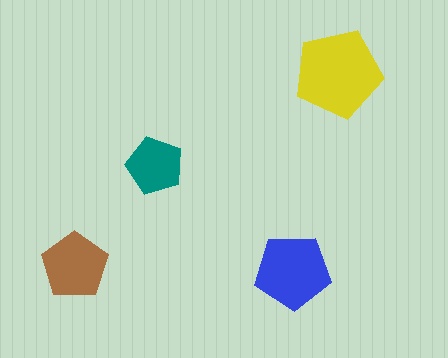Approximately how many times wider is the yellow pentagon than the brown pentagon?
About 1.5 times wider.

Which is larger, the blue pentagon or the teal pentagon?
The blue one.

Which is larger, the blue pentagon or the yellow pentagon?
The yellow one.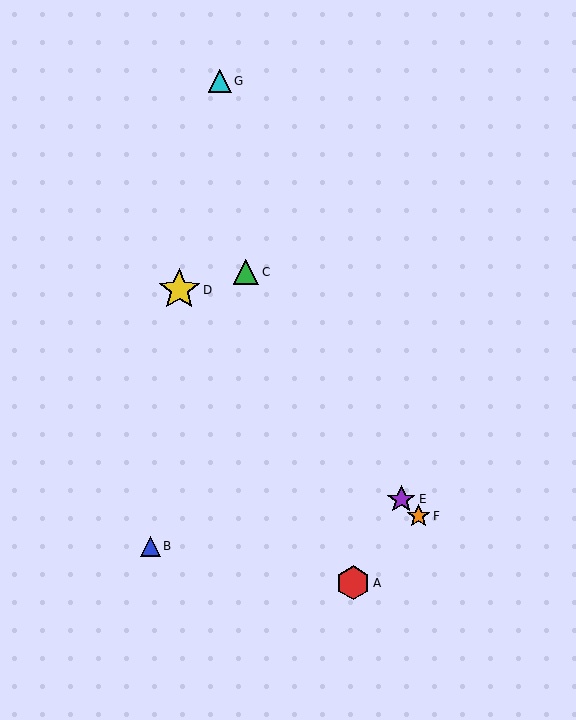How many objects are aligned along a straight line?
3 objects (D, E, F) are aligned along a straight line.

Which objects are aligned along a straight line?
Objects D, E, F are aligned along a straight line.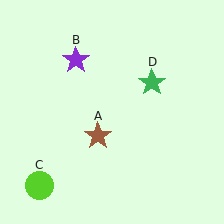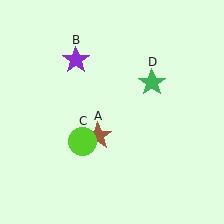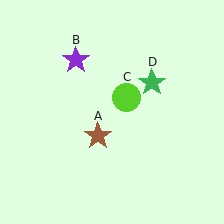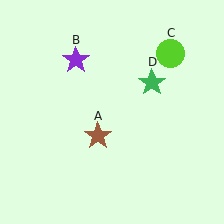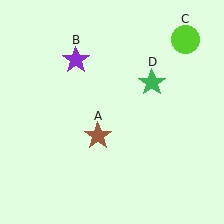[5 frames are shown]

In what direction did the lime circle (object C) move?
The lime circle (object C) moved up and to the right.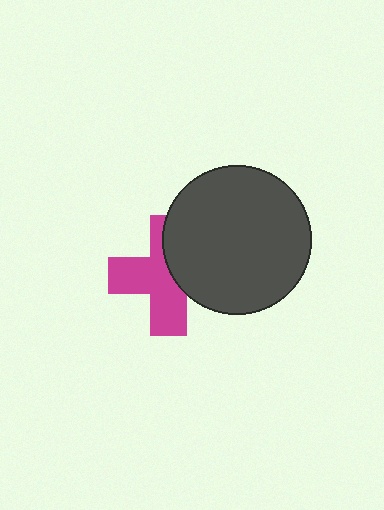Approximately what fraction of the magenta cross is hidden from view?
Roughly 41% of the magenta cross is hidden behind the dark gray circle.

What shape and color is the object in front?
The object in front is a dark gray circle.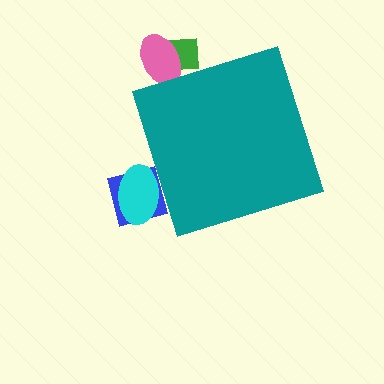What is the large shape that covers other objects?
A teal diamond.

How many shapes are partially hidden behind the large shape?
4 shapes are partially hidden.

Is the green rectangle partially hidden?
Yes, the green rectangle is partially hidden behind the teal diamond.